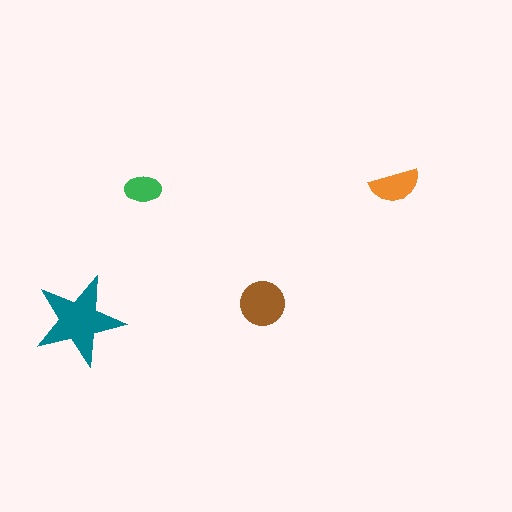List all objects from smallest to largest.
The green ellipse, the orange semicircle, the brown circle, the teal star.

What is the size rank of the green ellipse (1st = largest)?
4th.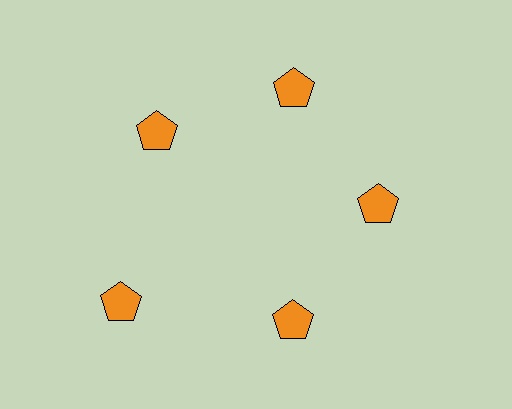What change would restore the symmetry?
The symmetry would be restored by moving it inward, back onto the ring so that all 5 pentagons sit at equal angles and equal distance from the center.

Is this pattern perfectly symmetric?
No. The 5 orange pentagons are arranged in a ring, but one element near the 8 o'clock position is pushed outward from the center, breaking the 5-fold rotational symmetry.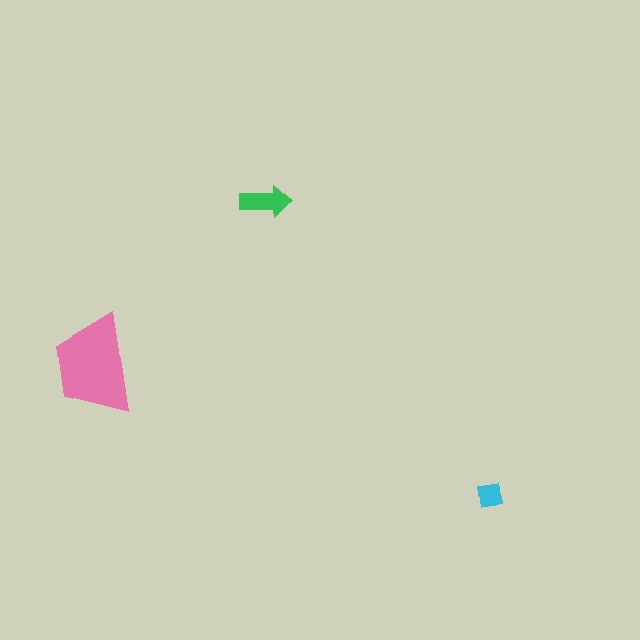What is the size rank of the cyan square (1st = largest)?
3rd.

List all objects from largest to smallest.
The pink trapezoid, the green arrow, the cyan square.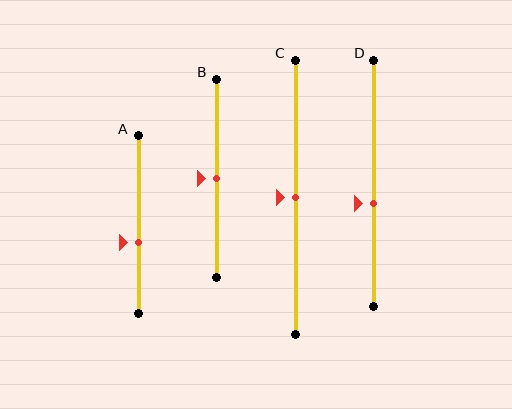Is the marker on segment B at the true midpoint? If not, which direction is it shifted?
Yes, the marker on segment B is at the true midpoint.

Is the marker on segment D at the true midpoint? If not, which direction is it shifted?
No, the marker on segment D is shifted downward by about 8% of the segment length.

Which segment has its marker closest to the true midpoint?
Segment B has its marker closest to the true midpoint.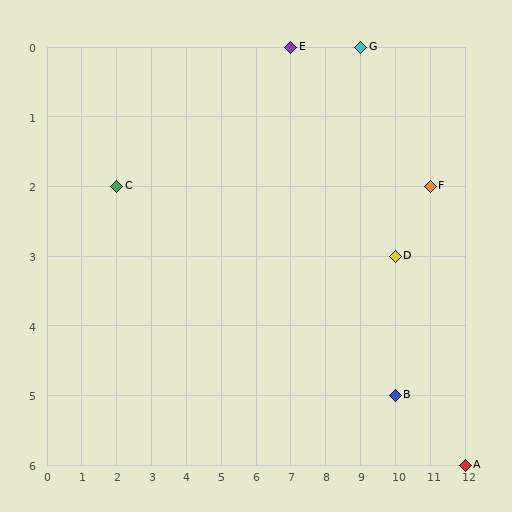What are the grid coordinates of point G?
Point G is at grid coordinates (9, 0).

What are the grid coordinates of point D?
Point D is at grid coordinates (10, 3).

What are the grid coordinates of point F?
Point F is at grid coordinates (11, 2).